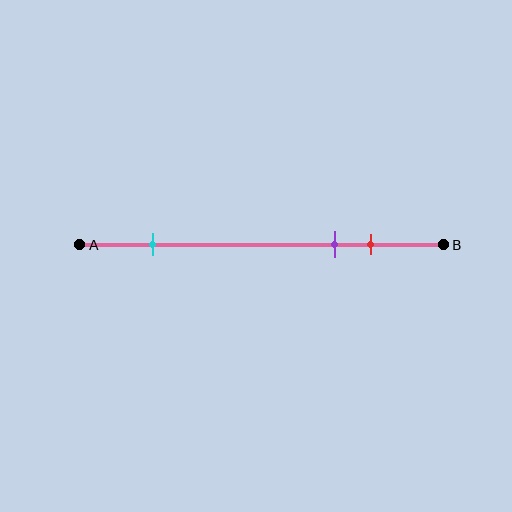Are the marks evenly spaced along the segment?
No, the marks are not evenly spaced.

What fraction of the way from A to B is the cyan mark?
The cyan mark is approximately 20% (0.2) of the way from A to B.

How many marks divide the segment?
There are 3 marks dividing the segment.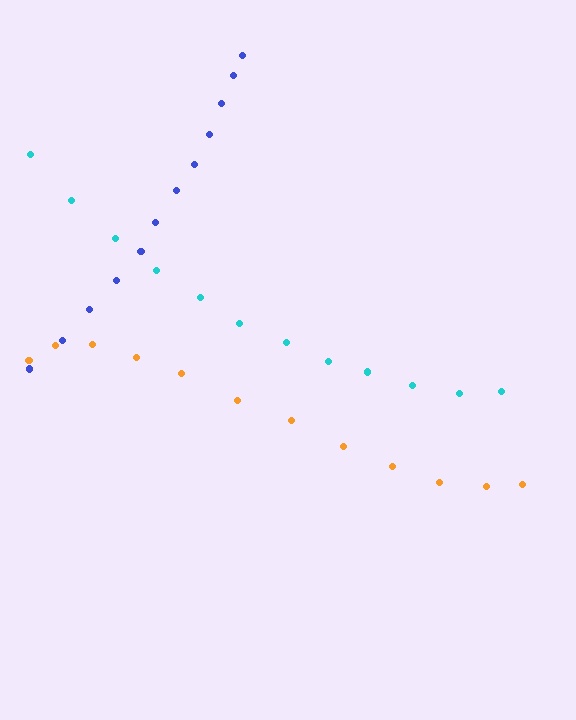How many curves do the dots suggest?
There are 3 distinct paths.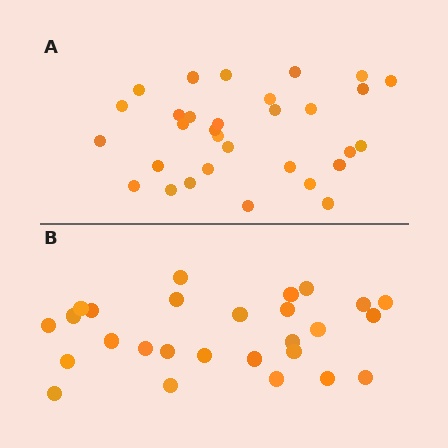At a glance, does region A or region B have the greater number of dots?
Region A (the top region) has more dots.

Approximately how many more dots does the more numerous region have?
Region A has about 4 more dots than region B.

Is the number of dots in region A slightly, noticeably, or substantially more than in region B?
Region A has only slightly more — the two regions are fairly close. The ratio is roughly 1.1 to 1.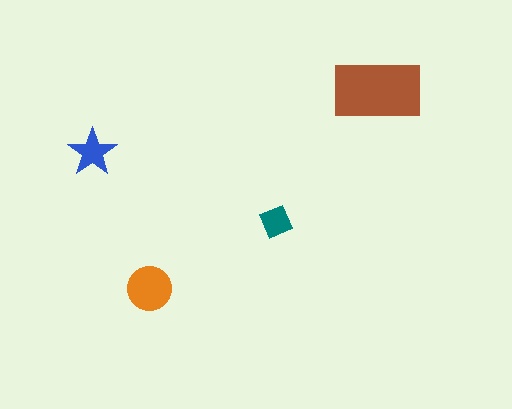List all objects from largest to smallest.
The brown rectangle, the orange circle, the blue star, the teal diamond.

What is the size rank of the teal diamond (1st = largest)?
4th.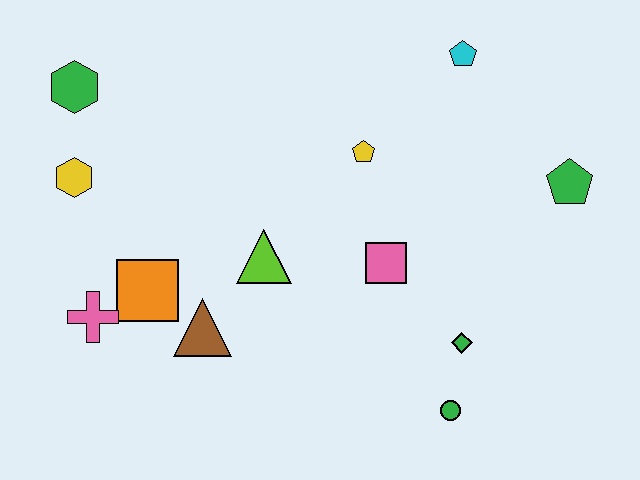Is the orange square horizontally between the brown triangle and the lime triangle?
No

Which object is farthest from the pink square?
The green hexagon is farthest from the pink square.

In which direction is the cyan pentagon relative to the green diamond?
The cyan pentagon is above the green diamond.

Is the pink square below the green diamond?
No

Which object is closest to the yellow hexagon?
The green hexagon is closest to the yellow hexagon.